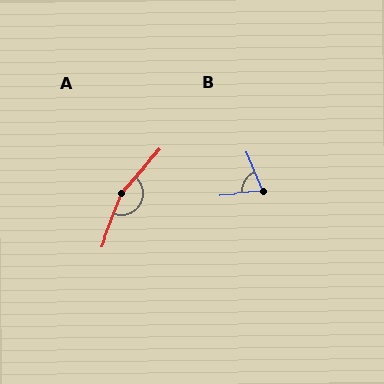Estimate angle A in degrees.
Approximately 159 degrees.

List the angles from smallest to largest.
B (71°), A (159°).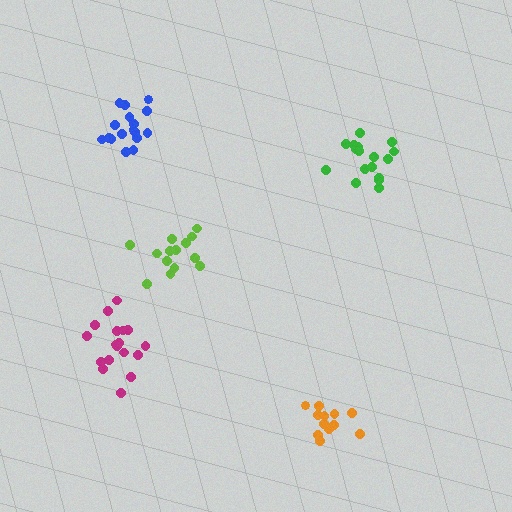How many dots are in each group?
Group 1: 17 dots, Group 2: 13 dots, Group 3: 17 dots, Group 4: 14 dots, Group 5: 18 dots (79 total).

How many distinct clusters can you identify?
There are 5 distinct clusters.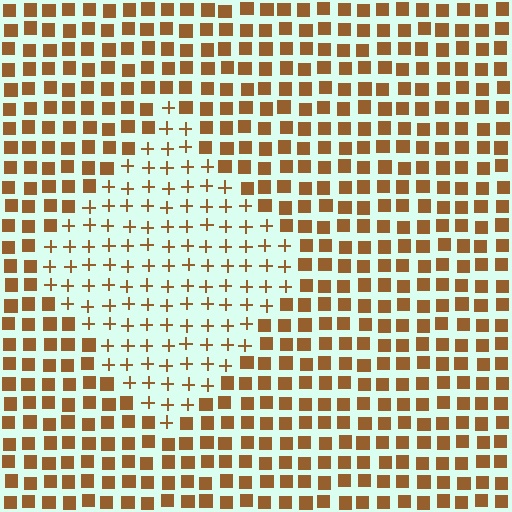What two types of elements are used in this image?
The image uses plus signs inside the diamond region and squares outside it.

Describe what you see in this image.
The image is filled with small brown elements arranged in a uniform grid. A diamond-shaped region contains plus signs, while the surrounding area contains squares. The boundary is defined purely by the change in element shape.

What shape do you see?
I see a diamond.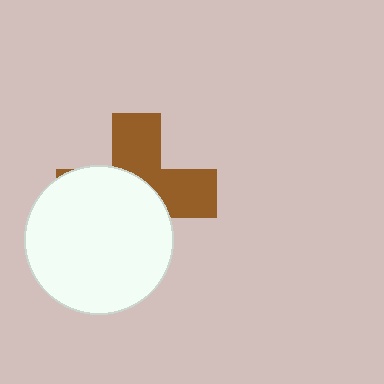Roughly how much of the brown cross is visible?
A small part of it is visible (roughly 44%).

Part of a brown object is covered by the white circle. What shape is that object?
It is a cross.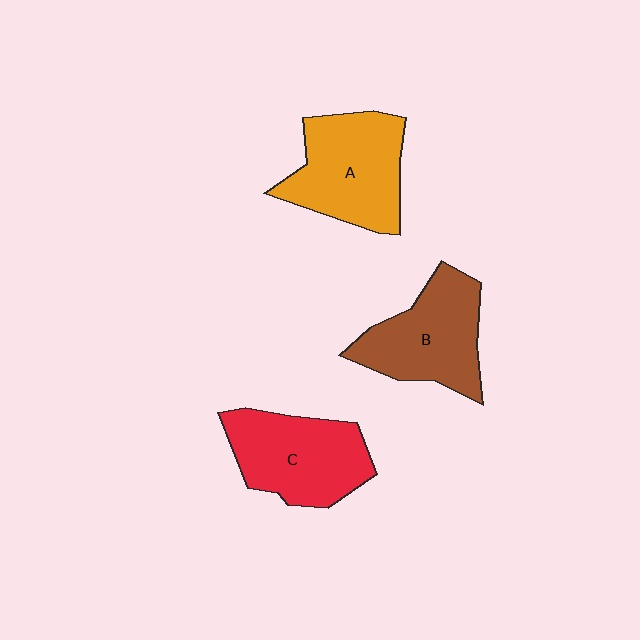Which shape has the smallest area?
Shape B (brown).